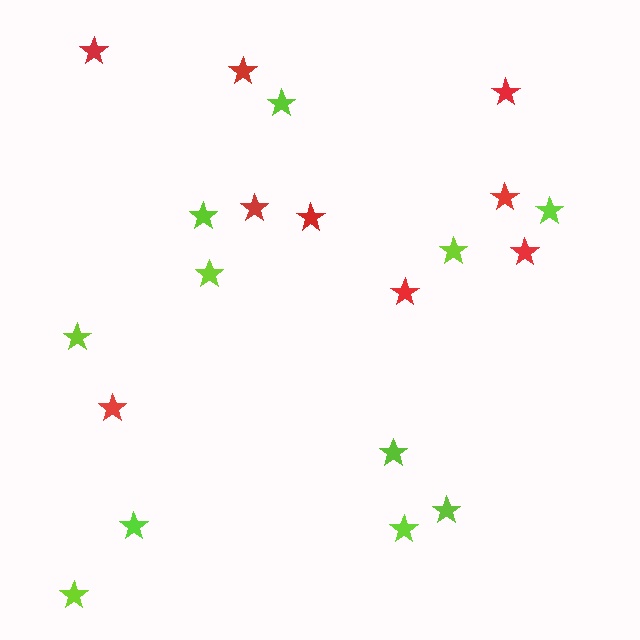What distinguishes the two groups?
There are 2 groups: one group of red stars (9) and one group of lime stars (11).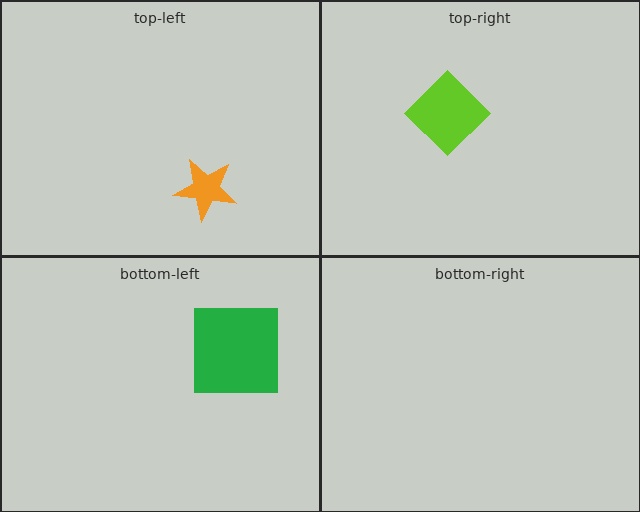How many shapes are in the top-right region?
1.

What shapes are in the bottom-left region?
The green square.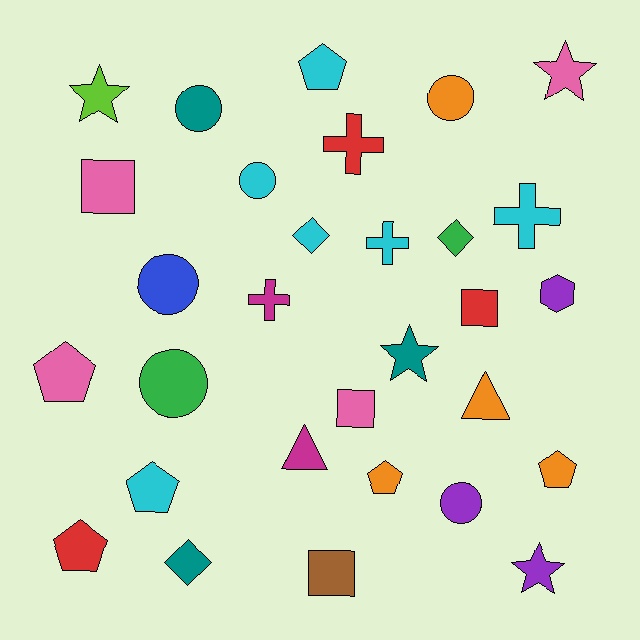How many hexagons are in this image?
There is 1 hexagon.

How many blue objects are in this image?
There is 1 blue object.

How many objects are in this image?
There are 30 objects.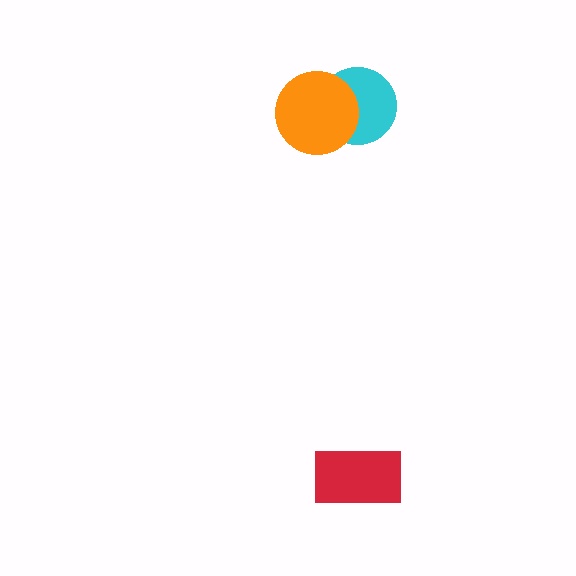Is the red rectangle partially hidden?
No, no other shape covers it.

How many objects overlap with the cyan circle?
1 object overlaps with the cyan circle.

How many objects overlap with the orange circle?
1 object overlaps with the orange circle.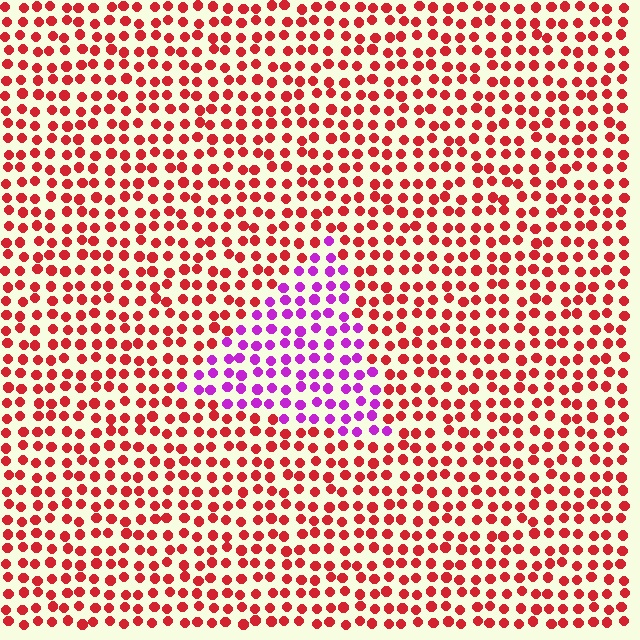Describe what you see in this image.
The image is filled with small red elements in a uniform arrangement. A triangle-shaped region is visible where the elements are tinted to a slightly different hue, forming a subtle color boundary.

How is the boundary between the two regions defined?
The boundary is defined purely by a slight shift in hue (about 61 degrees). Spacing, size, and orientation are identical on both sides.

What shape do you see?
I see a triangle.